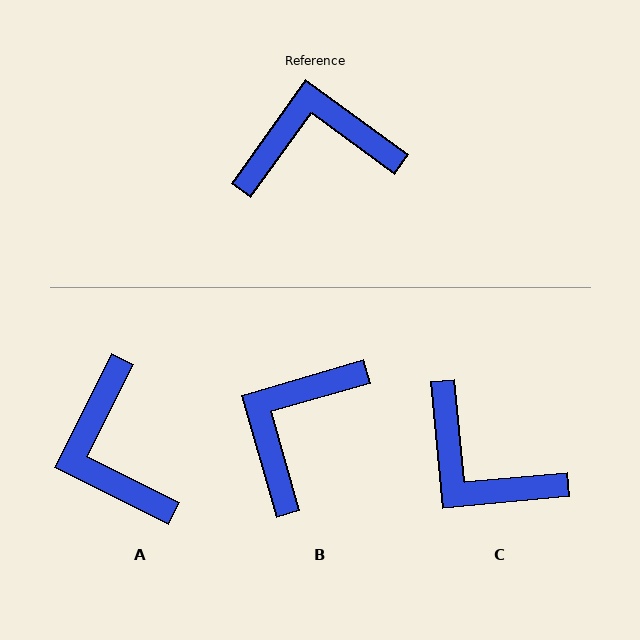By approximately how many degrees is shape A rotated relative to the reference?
Approximately 99 degrees counter-clockwise.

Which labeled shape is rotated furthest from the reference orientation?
C, about 131 degrees away.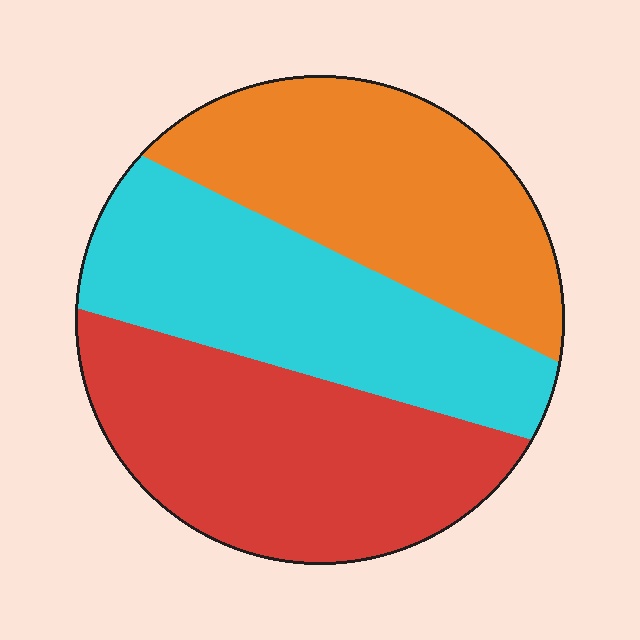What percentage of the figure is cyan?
Cyan covers roughly 30% of the figure.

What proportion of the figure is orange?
Orange covers roughly 35% of the figure.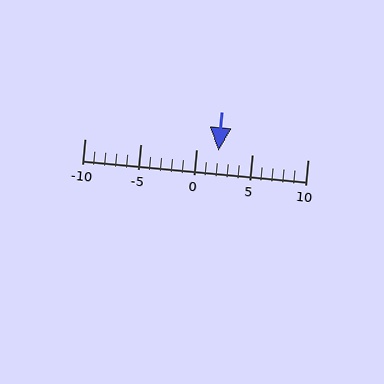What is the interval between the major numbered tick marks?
The major tick marks are spaced 5 units apart.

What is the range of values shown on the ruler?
The ruler shows values from -10 to 10.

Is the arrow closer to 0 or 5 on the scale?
The arrow is closer to 0.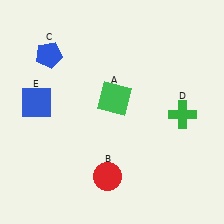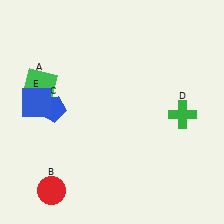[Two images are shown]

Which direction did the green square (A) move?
The green square (A) moved left.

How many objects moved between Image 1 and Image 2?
3 objects moved between the two images.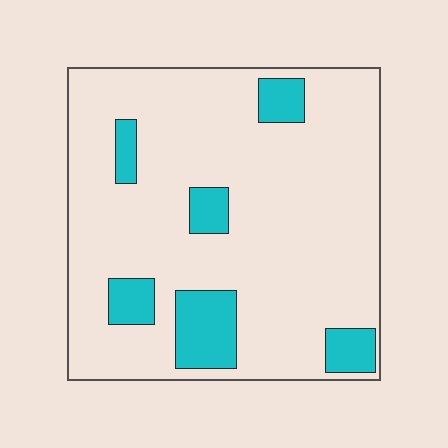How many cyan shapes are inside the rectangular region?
6.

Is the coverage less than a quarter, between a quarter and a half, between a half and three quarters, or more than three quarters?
Less than a quarter.